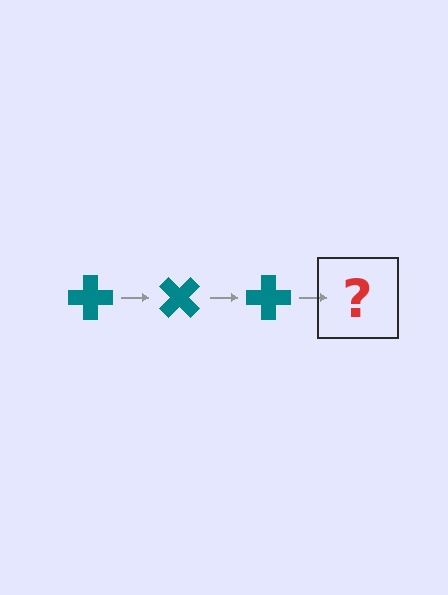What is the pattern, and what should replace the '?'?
The pattern is that the cross rotates 45 degrees each step. The '?' should be a teal cross rotated 135 degrees.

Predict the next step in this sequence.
The next step is a teal cross rotated 135 degrees.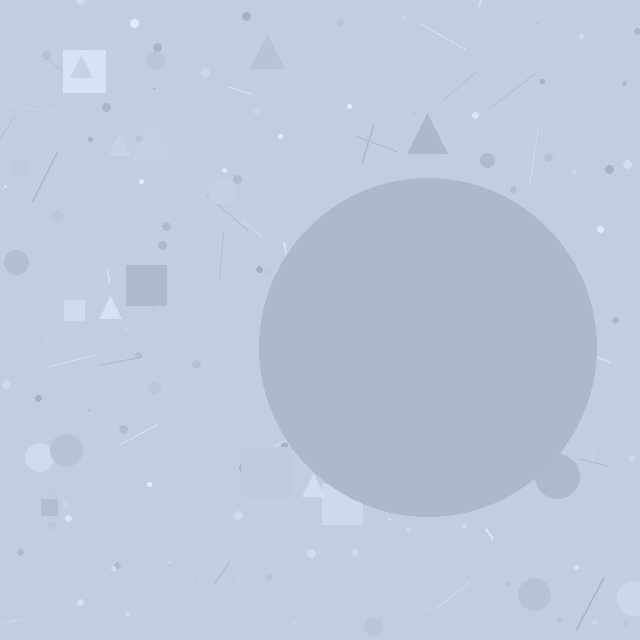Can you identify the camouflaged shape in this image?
The camouflaged shape is a circle.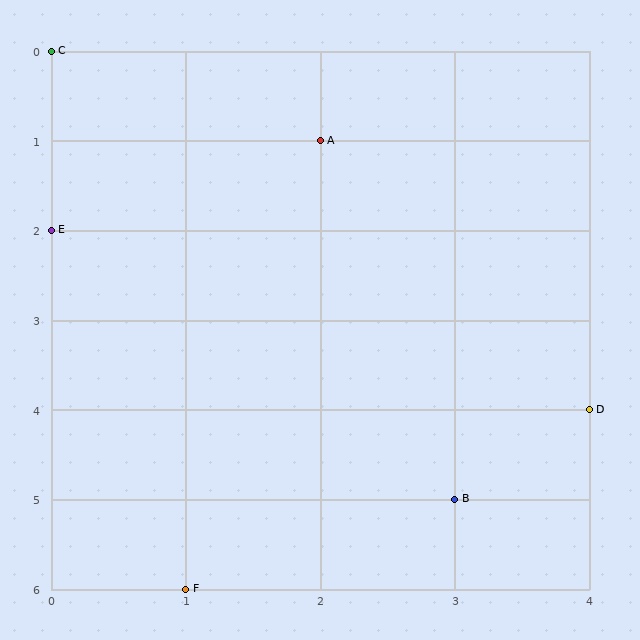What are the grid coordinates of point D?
Point D is at grid coordinates (4, 4).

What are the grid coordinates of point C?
Point C is at grid coordinates (0, 0).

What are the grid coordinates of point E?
Point E is at grid coordinates (0, 2).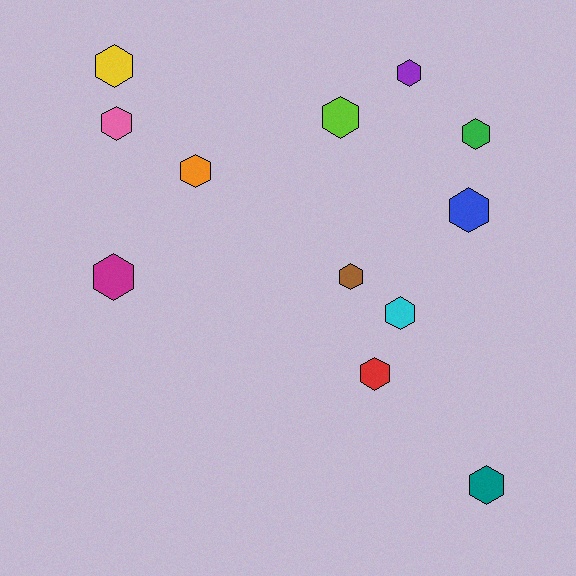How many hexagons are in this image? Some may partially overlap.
There are 12 hexagons.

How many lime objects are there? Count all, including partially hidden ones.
There is 1 lime object.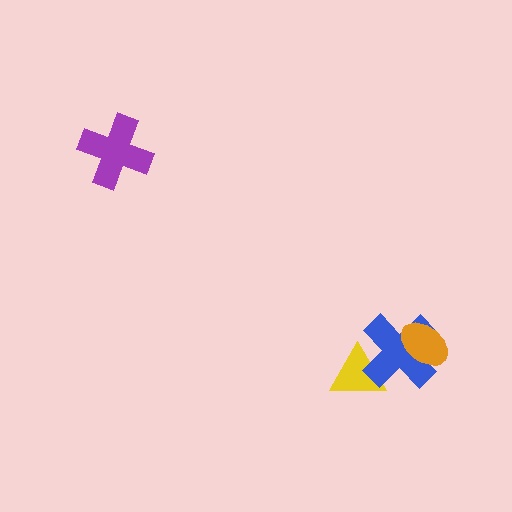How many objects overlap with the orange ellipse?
1 object overlaps with the orange ellipse.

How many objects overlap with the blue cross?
2 objects overlap with the blue cross.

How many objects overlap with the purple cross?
0 objects overlap with the purple cross.